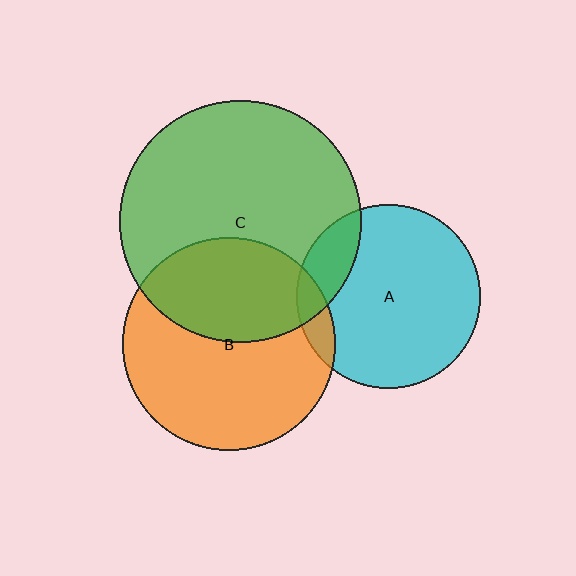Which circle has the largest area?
Circle C (green).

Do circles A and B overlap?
Yes.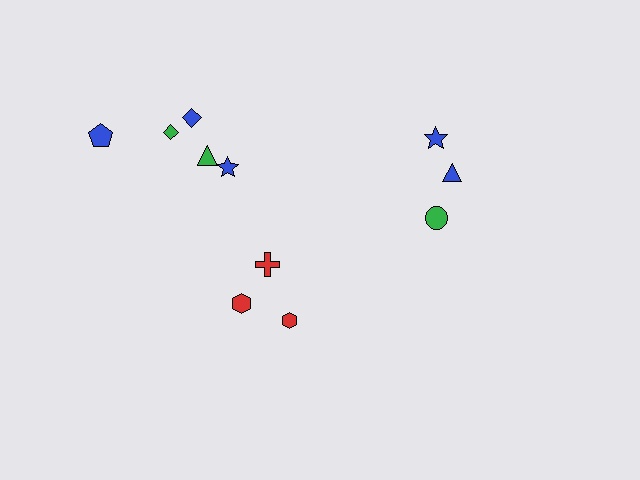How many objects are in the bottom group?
There are 3 objects.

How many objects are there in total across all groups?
There are 11 objects.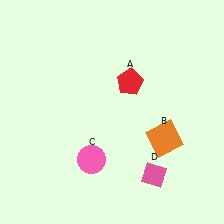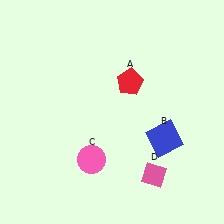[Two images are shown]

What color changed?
The square (B) changed from orange in Image 1 to blue in Image 2.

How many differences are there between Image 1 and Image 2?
There is 1 difference between the two images.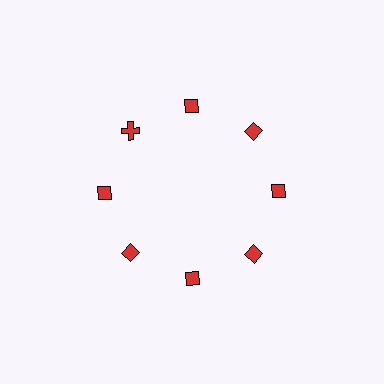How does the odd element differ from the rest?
It has a different shape: cross instead of diamond.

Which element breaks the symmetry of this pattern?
The red cross at roughly the 10 o'clock position breaks the symmetry. All other shapes are red diamonds.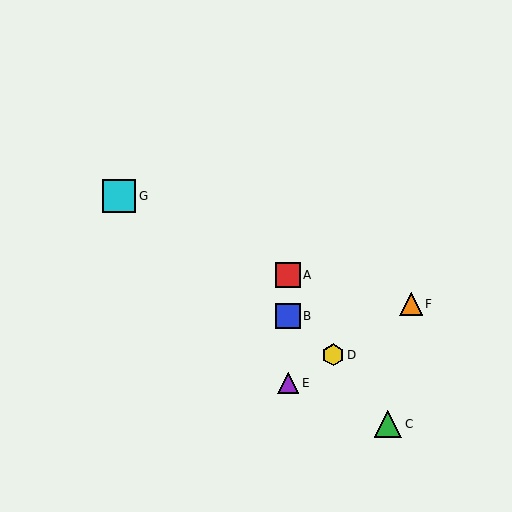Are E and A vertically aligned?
Yes, both are at x≈288.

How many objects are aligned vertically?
3 objects (A, B, E) are aligned vertically.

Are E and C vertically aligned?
No, E is at x≈288 and C is at x≈388.